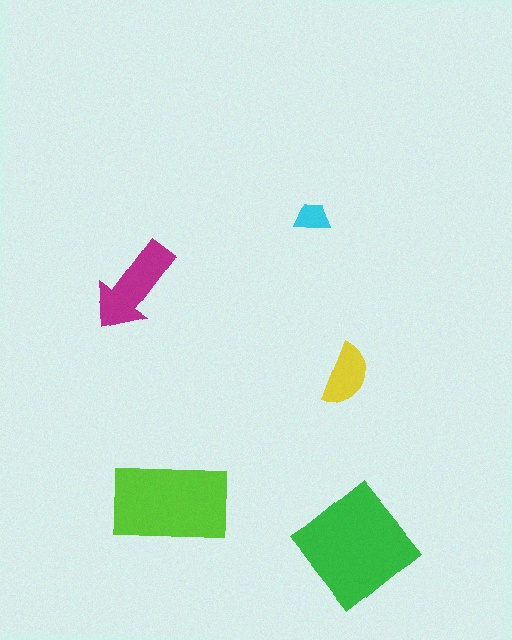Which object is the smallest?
The cyan trapezoid.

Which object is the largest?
The green diamond.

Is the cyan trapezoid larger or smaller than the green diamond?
Smaller.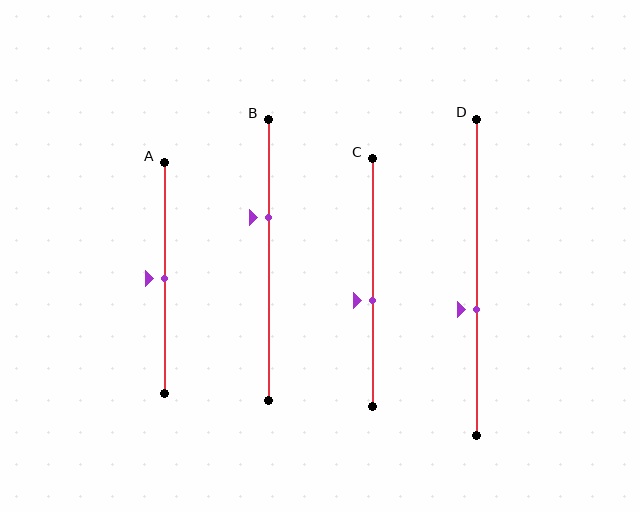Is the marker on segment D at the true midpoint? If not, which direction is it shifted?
No, the marker on segment D is shifted downward by about 10% of the segment length.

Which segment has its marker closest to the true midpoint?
Segment A has its marker closest to the true midpoint.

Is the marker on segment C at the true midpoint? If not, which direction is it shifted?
No, the marker on segment C is shifted downward by about 7% of the segment length.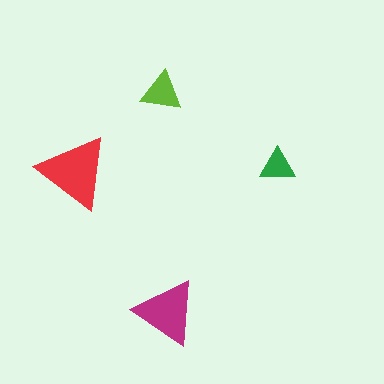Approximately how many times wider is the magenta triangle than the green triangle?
About 2 times wider.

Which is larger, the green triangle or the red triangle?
The red one.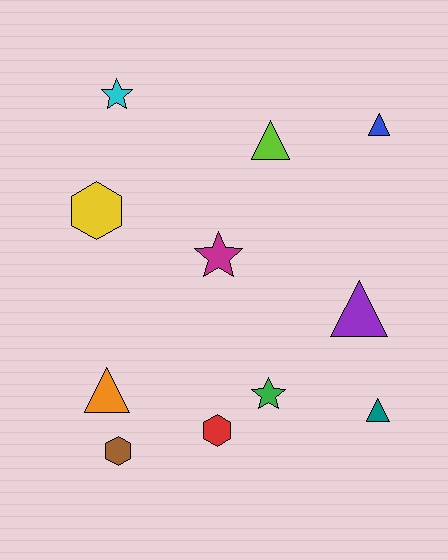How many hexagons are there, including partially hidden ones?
There are 3 hexagons.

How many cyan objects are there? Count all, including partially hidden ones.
There is 1 cyan object.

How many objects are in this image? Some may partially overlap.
There are 11 objects.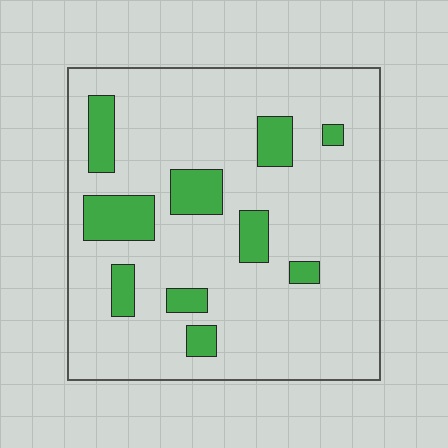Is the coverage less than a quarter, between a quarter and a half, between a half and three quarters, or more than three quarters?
Less than a quarter.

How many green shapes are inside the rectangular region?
10.